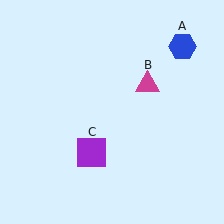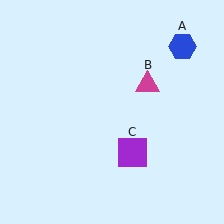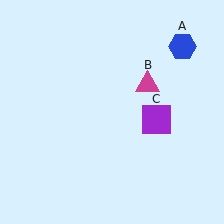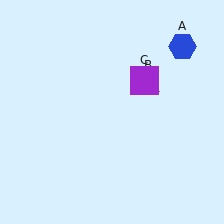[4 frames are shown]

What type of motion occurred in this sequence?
The purple square (object C) rotated counterclockwise around the center of the scene.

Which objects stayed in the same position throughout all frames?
Blue hexagon (object A) and magenta triangle (object B) remained stationary.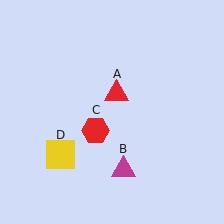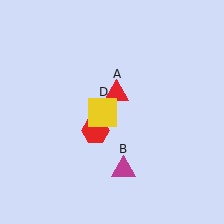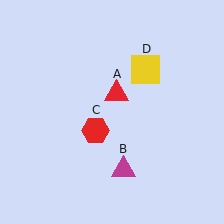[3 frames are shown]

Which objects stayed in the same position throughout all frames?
Red triangle (object A) and magenta triangle (object B) and red hexagon (object C) remained stationary.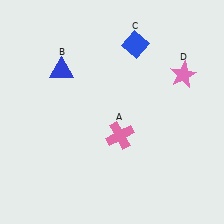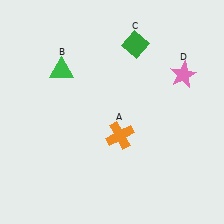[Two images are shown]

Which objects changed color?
A changed from pink to orange. B changed from blue to green. C changed from blue to green.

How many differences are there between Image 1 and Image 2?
There are 3 differences between the two images.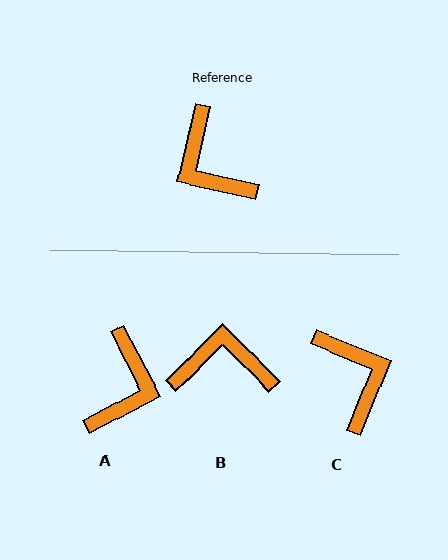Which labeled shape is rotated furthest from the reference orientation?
C, about 170 degrees away.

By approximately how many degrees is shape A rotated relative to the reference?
Approximately 130 degrees counter-clockwise.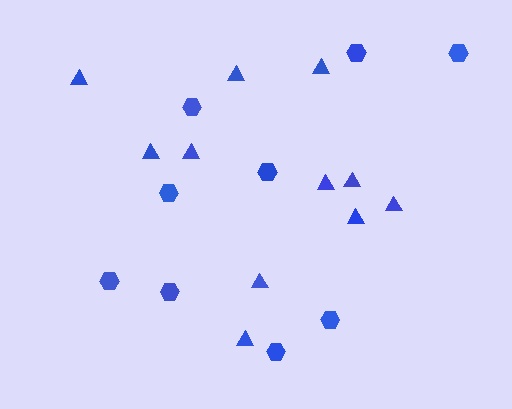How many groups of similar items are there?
There are 2 groups: one group of hexagons (9) and one group of triangles (11).